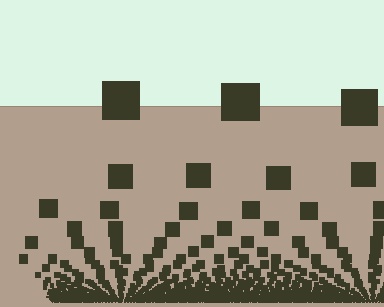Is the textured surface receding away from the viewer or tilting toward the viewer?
The surface appears to tilt toward the viewer. Texture elements get larger and sparser toward the top.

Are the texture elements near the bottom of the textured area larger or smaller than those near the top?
Smaller. The gradient is inverted — elements near the bottom are smaller and denser.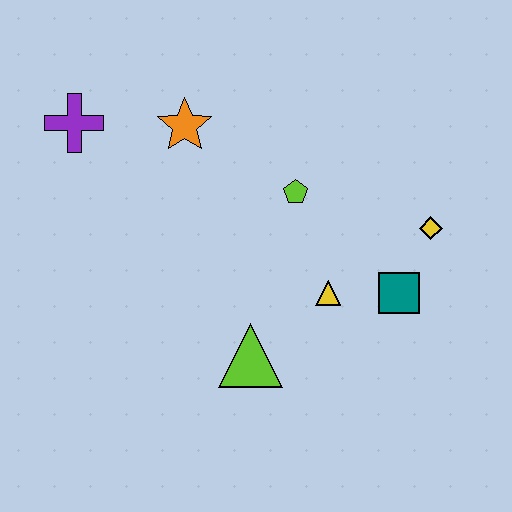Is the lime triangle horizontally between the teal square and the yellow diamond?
No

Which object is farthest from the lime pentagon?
The purple cross is farthest from the lime pentagon.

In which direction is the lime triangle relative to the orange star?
The lime triangle is below the orange star.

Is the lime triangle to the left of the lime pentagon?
Yes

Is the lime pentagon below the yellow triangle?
No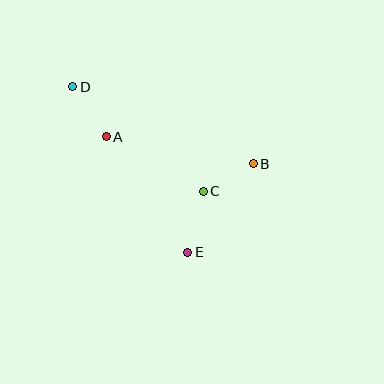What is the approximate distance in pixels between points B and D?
The distance between B and D is approximately 196 pixels.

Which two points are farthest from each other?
Points D and E are farthest from each other.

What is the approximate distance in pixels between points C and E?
The distance between C and E is approximately 63 pixels.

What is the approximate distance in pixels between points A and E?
The distance between A and E is approximately 141 pixels.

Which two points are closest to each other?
Points B and C are closest to each other.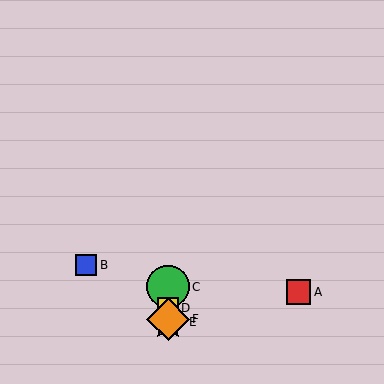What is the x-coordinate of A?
Object A is at x≈298.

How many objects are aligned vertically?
4 objects (C, D, E, F) are aligned vertically.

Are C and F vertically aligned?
Yes, both are at x≈168.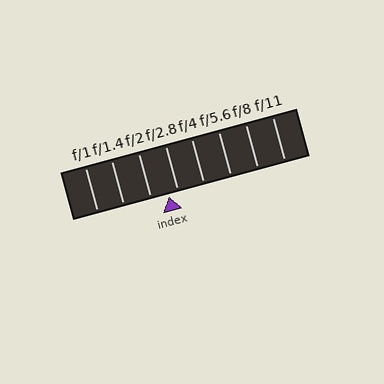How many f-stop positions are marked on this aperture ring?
There are 8 f-stop positions marked.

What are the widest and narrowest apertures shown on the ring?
The widest aperture shown is f/1 and the narrowest is f/11.